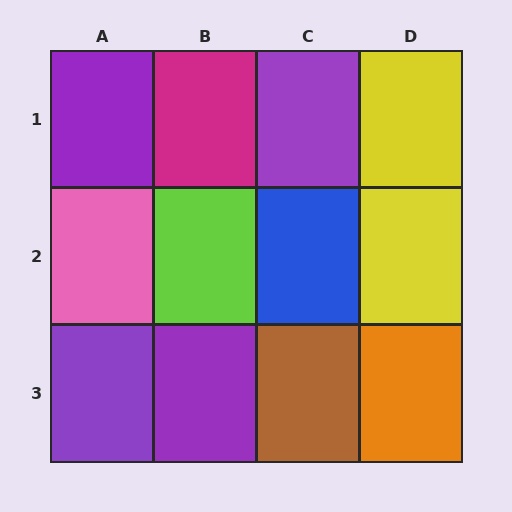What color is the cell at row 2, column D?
Yellow.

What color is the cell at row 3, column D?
Orange.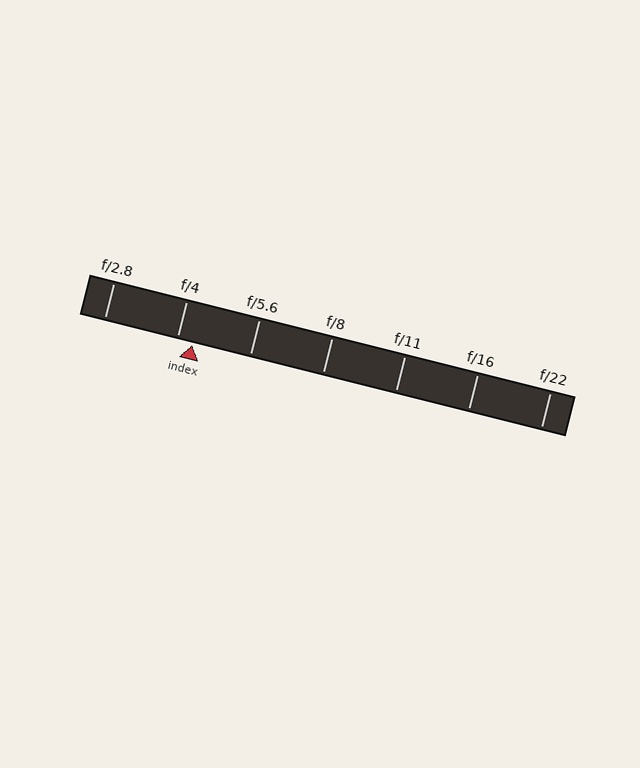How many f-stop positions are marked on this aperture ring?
There are 7 f-stop positions marked.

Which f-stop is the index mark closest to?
The index mark is closest to f/4.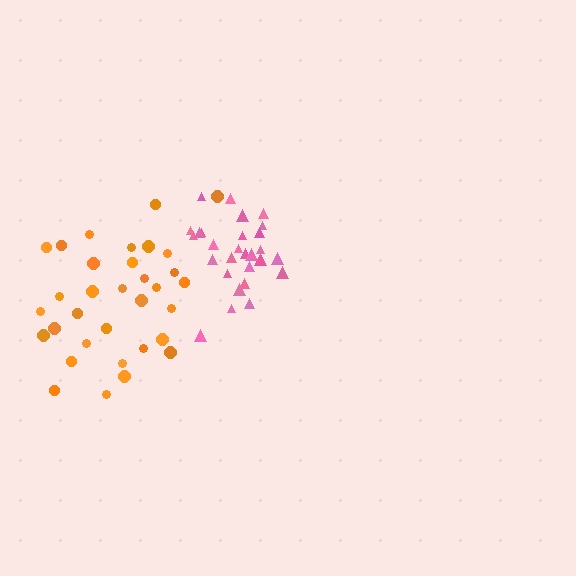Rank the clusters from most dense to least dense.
pink, orange.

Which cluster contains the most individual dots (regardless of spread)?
Orange (33).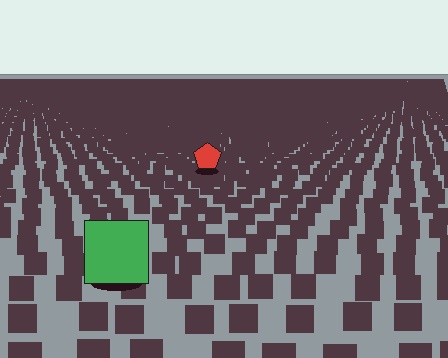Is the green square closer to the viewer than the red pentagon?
Yes. The green square is closer — you can tell from the texture gradient: the ground texture is coarser near it.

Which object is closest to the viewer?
The green square is closest. The texture marks near it are larger and more spread out.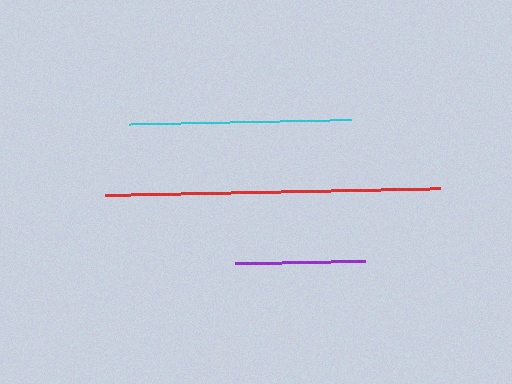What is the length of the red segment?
The red segment is approximately 335 pixels long.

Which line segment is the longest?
The red line is the longest at approximately 335 pixels.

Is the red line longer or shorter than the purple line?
The red line is longer than the purple line.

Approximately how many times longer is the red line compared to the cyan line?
The red line is approximately 1.5 times the length of the cyan line.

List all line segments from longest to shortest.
From longest to shortest: red, cyan, purple.